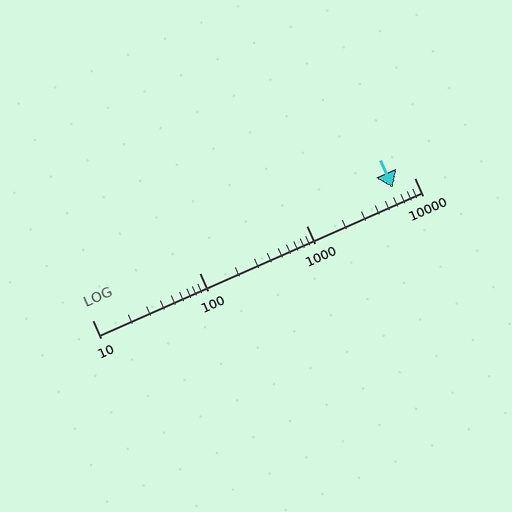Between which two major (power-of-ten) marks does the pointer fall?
The pointer is between 1000 and 10000.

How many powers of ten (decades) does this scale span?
The scale spans 3 decades, from 10 to 10000.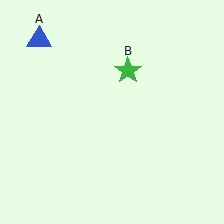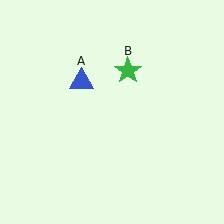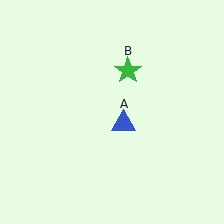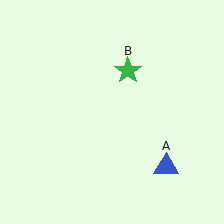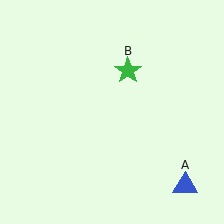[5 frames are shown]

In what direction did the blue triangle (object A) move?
The blue triangle (object A) moved down and to the right.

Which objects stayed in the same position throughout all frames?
Green star (object B) remained stationary.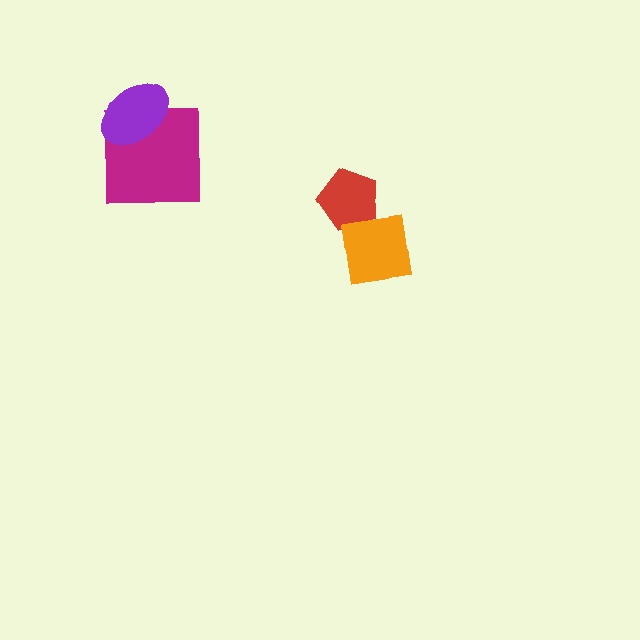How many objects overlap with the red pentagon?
1 object overlaps with the red pentagon.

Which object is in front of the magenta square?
The purple ellipse is in front of the magenta square.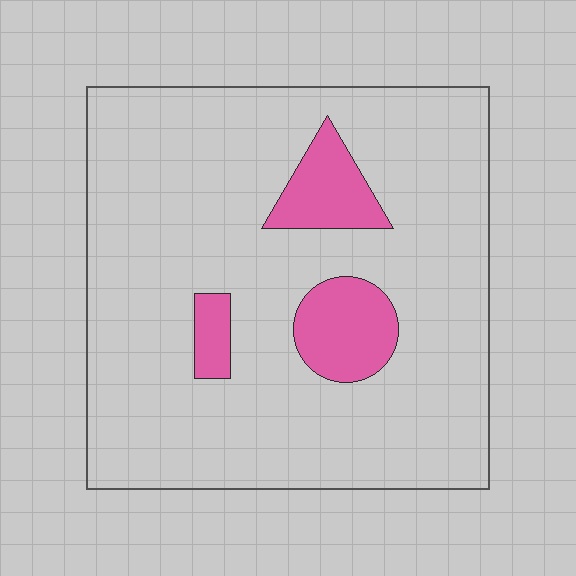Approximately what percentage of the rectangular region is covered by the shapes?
Approximately 10%.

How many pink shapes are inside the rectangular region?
3.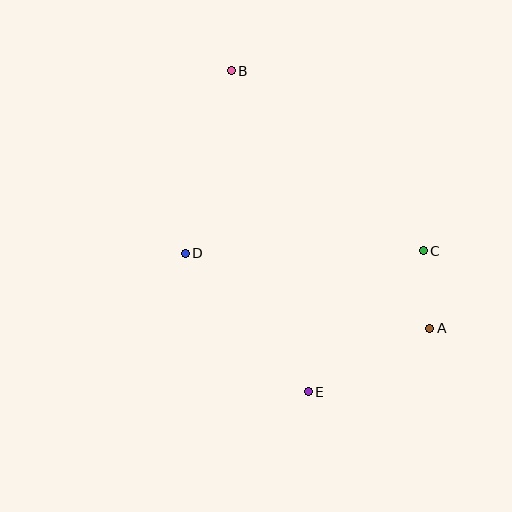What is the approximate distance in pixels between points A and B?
The distance between A and B is approximately 325 pixels.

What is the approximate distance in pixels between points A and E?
The distance between A and E is approximately 137 pixels.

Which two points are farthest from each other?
Points B and E are farthest from each other.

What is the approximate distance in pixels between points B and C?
The distance between B and C is approximately 263 pixels.